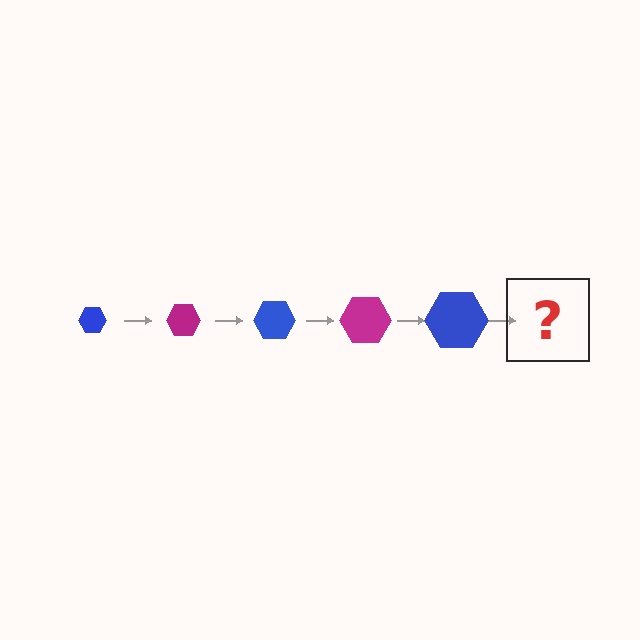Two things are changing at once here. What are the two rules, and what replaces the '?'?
The two rules are that the hexagon grows larger each step and the color cycles through blue and magenta. The '?' should be a magenta hexagon, larger than the previous one.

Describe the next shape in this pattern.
It should be a magenta hexagon, larger than the previous one.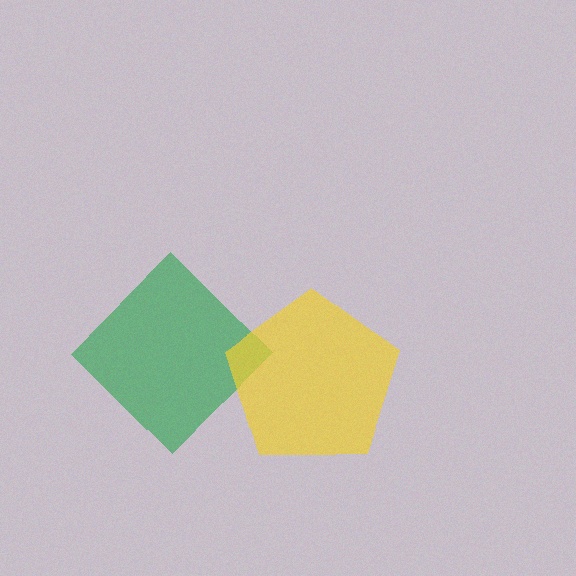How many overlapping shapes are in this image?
There are 2 overlapping shapes in the image.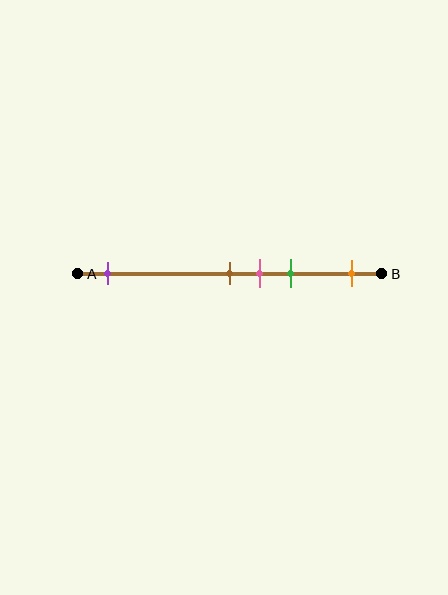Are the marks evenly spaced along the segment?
No, the marks are not evenly spaced.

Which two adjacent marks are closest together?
The brown and pink marks are the closest adjacent pair.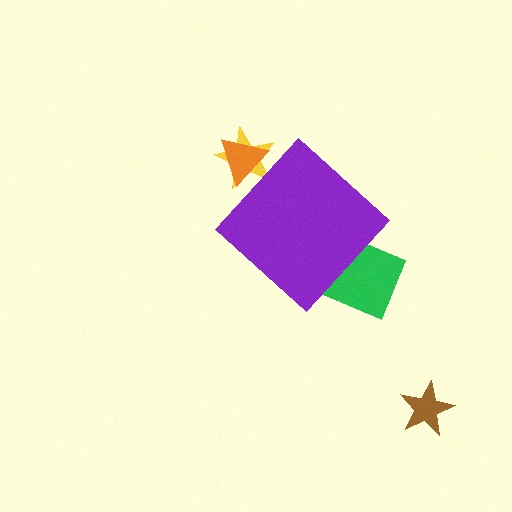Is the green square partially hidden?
Yes, the green square is partially hidden behind the purple diamond.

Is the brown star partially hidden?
No, the brown star is fully visible.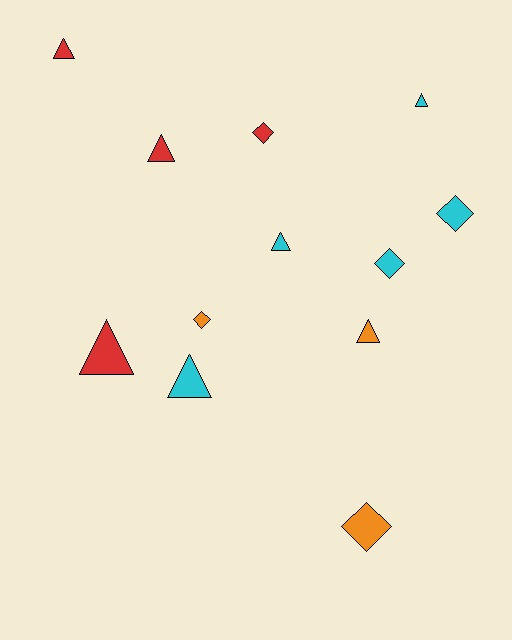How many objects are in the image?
There are 12 objects.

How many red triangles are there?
There are 3 red triangles.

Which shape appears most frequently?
Triangle, with 7 objects.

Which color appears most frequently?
Cyan, with 5 objects.